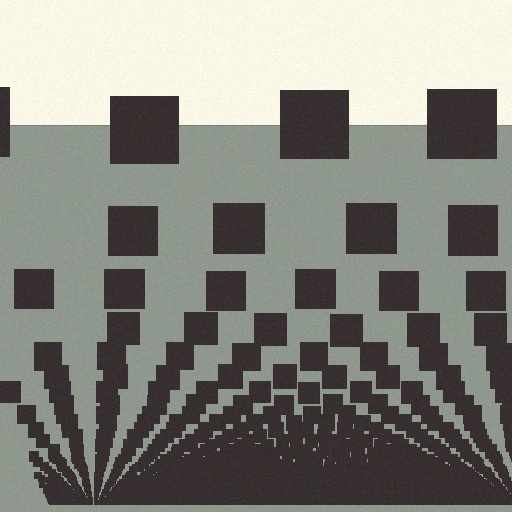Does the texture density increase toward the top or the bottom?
Density increases toward the bottom.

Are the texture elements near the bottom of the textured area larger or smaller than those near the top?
Smaller. The gradient is inverted — elements near the bottom are smaller and denser.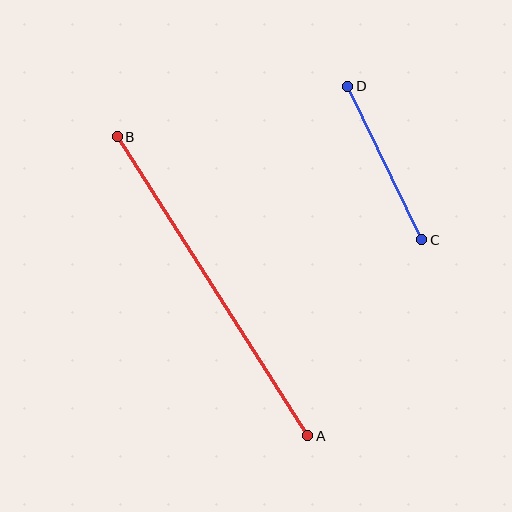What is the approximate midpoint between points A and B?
The midpoint is at approximately (213, 286) pixels.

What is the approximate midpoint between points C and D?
The midpoint is at approximately (385, 163) pixels.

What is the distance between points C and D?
The distance is approximately 170 pixels.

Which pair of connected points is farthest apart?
Points A and B are farthest apart.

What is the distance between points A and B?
The distance is approximately 354 pixels.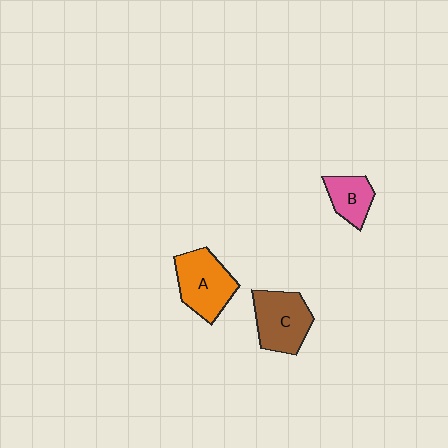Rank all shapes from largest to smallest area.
From largest to smallest: A (orange), C (brown), B (pink).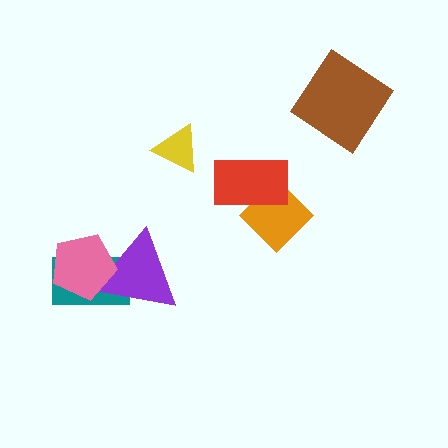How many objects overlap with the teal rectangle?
2 objects overlap with the teal rectangle.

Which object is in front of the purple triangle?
The pink pentagon is in front of the purple triangle.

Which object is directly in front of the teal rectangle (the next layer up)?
The purple triangle is directly in front of the teal rectangle.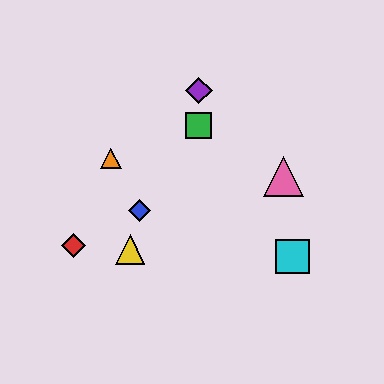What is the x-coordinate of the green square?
The green square is at x≈199.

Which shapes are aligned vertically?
The green square, the purple diamond are aligned vertically.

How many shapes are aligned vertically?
2 shapes (the green square, the purple diamond) are aligned vertically.